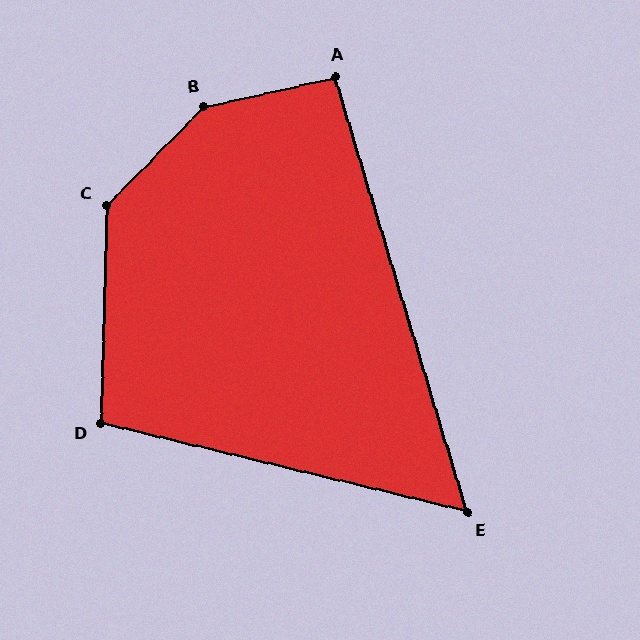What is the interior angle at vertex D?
Approximately 102 degrees (obtuse).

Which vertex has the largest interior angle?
B, at approximately 147 degrees.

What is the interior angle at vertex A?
Approximately 94 degrees (approximately right).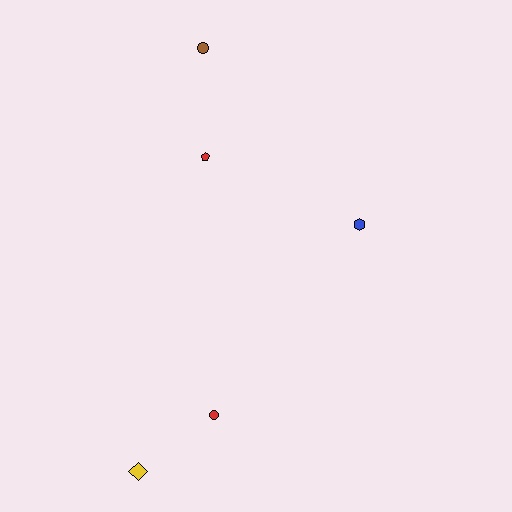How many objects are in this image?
There are 5 objects.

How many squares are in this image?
There are no squares.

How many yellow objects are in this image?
There is 1 yellow object.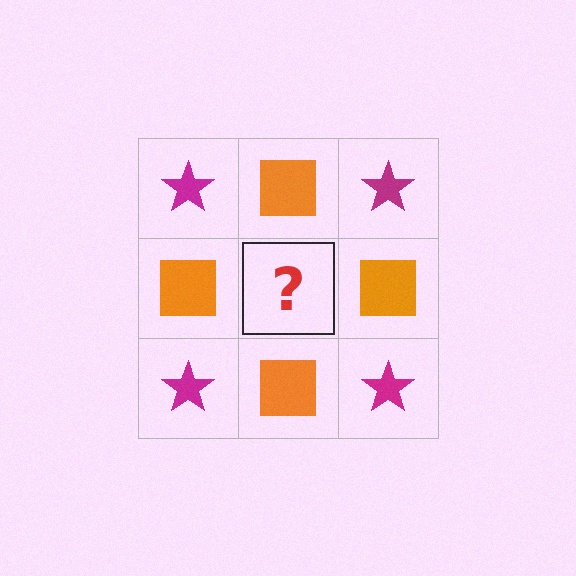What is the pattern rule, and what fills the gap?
The rule is that it alternates magenta star and orange square in a checkerboard pattern. The gap should be filled with a magenta star.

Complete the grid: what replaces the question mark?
The question mark should be replaced with a magenta star.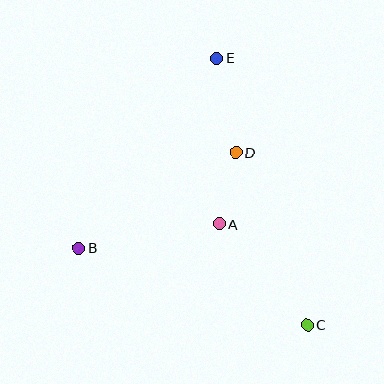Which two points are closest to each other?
Points A and D are closest to each other.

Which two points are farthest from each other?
Points C and E are farthest from each other.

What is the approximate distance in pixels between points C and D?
The distance between C and D is approximately 187 pixels.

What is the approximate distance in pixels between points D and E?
The distance between D and E is approximately 96 pixels.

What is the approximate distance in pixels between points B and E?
The distance between B and E is approximately 235 pixels.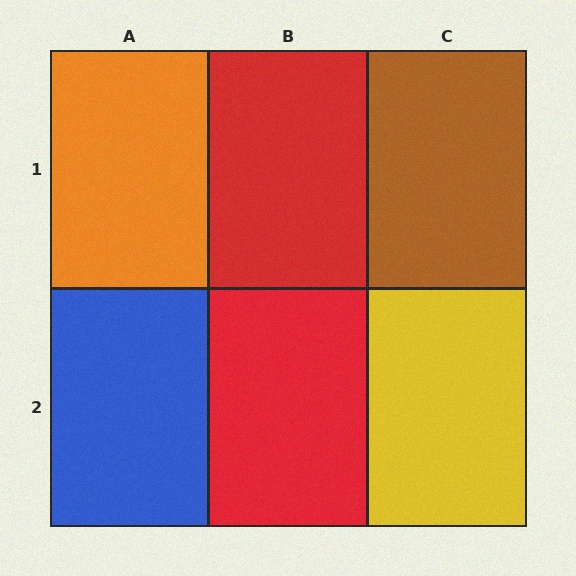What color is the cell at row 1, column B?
Red.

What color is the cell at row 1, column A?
Orange.